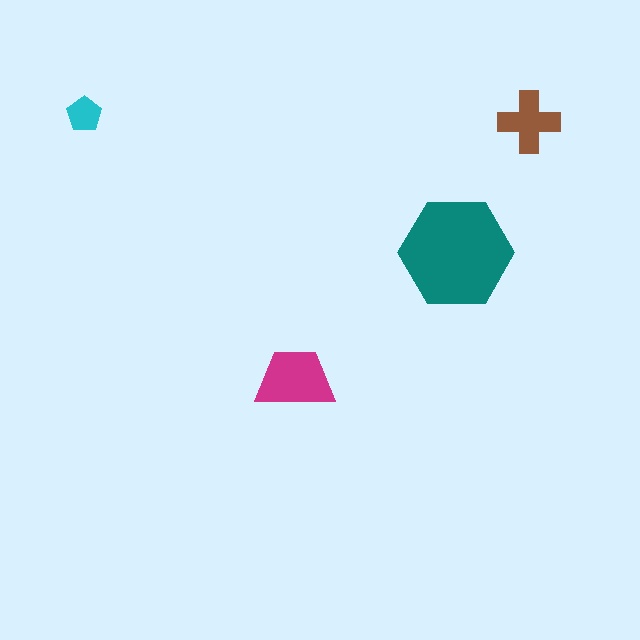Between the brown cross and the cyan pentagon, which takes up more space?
The brown cross.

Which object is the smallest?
The cyan pentagon.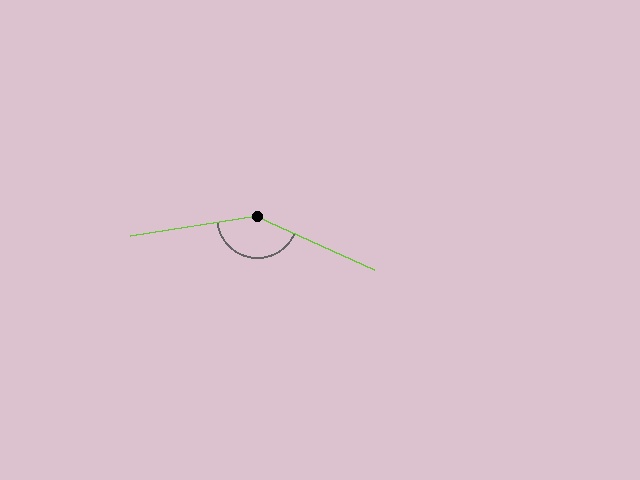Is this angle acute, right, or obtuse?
It is obtuse.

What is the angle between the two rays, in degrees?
Approximately 147 degrees.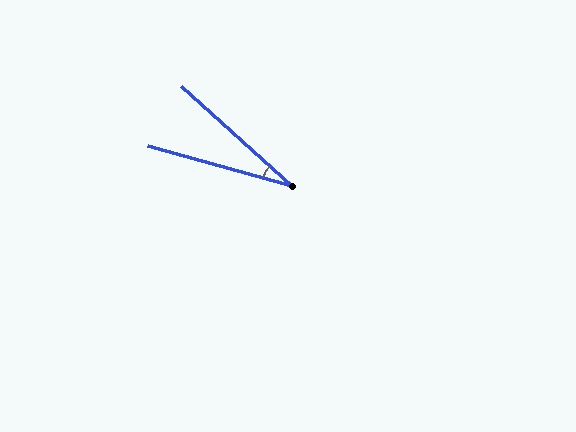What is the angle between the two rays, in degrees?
Approximately 26 degrees.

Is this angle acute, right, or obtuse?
It is acute.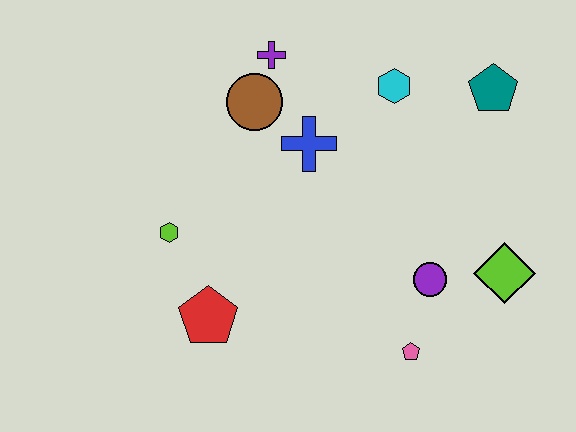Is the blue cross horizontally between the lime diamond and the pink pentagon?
No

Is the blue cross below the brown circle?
Yes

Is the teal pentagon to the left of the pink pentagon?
No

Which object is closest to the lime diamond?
The purple circle is closest to the lime diamond.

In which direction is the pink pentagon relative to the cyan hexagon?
The pink pentagon is below the cyan hexagon.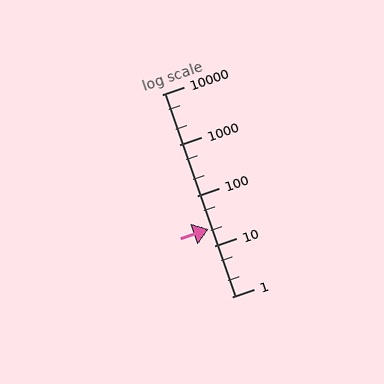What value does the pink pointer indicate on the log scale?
The pointer indicates approximately 22.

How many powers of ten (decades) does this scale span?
The scale spans 4 decades, from 1 to 10000.